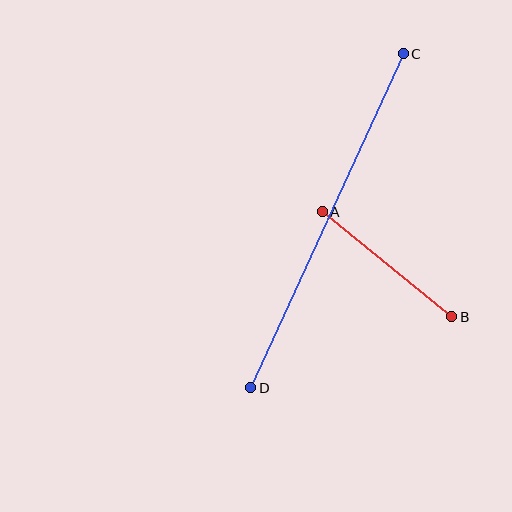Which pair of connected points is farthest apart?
Points C and D are farthest apart.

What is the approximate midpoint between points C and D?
The midpoint is at approximately (327, 221) pixels.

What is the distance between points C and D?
The distance is approximately 367 pixels.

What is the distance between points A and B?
The distance is approximately 167 pixels.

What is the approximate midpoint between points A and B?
The midpoint is at approximately (387, 264) pixels.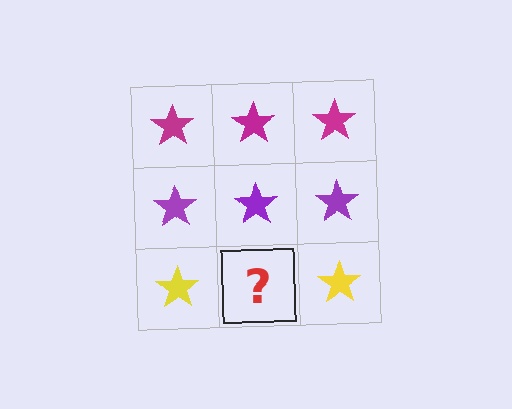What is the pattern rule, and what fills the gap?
The rule is that each row has a consistent color. The gap should be filled with a yellow star.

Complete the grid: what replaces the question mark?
The question mark should be replaced with a yellow star.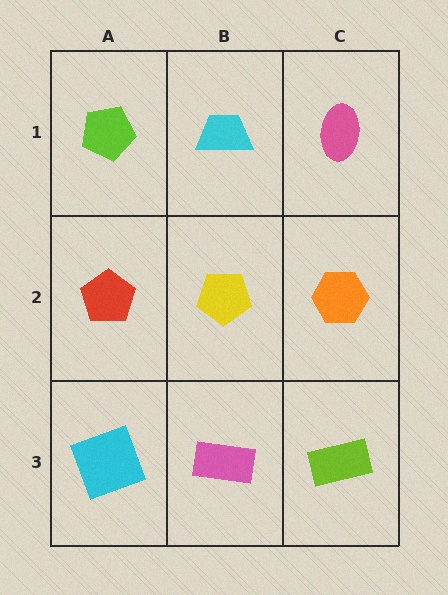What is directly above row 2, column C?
A pink ellipse.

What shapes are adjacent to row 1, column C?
An orange hexagon (row 2, column C), a cyan trapezoid (row 1, column B).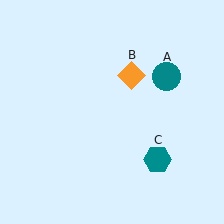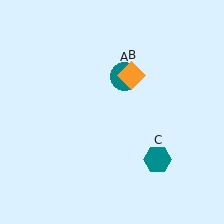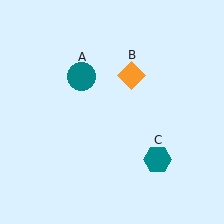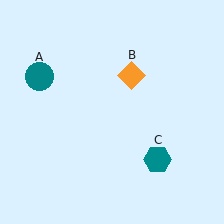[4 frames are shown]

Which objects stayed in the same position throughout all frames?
Orange diamond (object B) and teal hexagon (object C) remained stationary.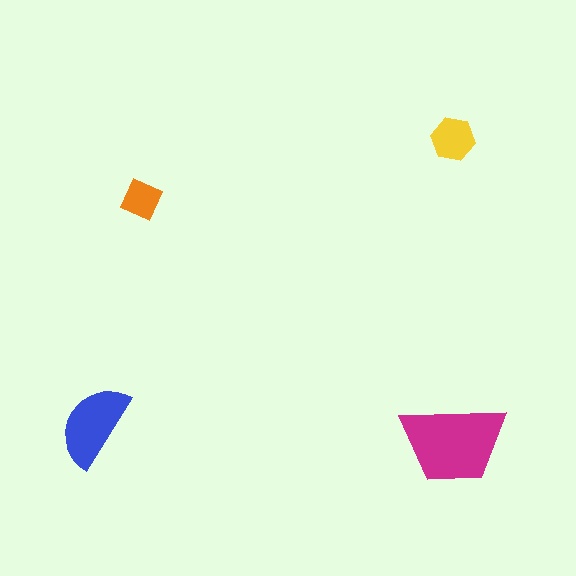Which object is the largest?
The magenta trapezoid.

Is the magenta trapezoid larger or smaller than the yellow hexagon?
Larger.